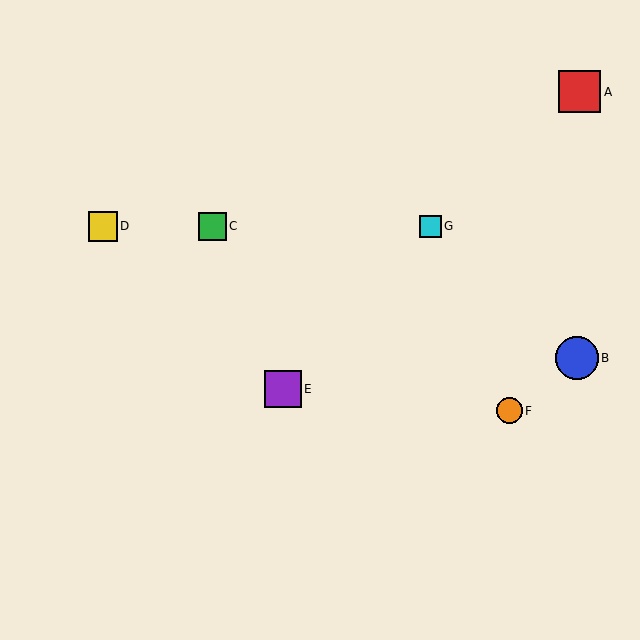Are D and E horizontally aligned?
No, D is at y≈226 and E is at y≈389.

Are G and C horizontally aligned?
Yes, both are at y≈226.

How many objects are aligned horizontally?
3 objects (C, D, G) are aligned horizontally.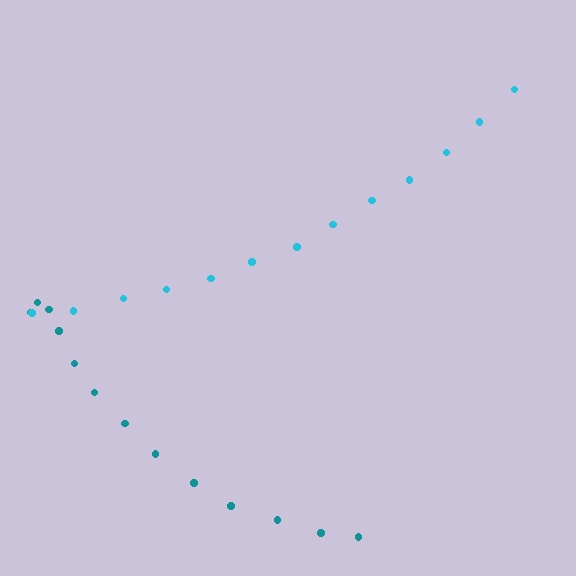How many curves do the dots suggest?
There are 2 distinct paths.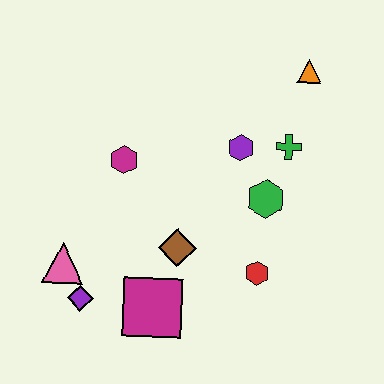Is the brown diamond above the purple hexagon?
No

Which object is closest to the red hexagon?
The green hexagon is closest to the red hexagon.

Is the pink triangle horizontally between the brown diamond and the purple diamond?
No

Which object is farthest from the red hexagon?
The orange triangle is farthest from the red hexagon.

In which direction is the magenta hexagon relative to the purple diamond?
The magenta hexagon is above the purple diamond.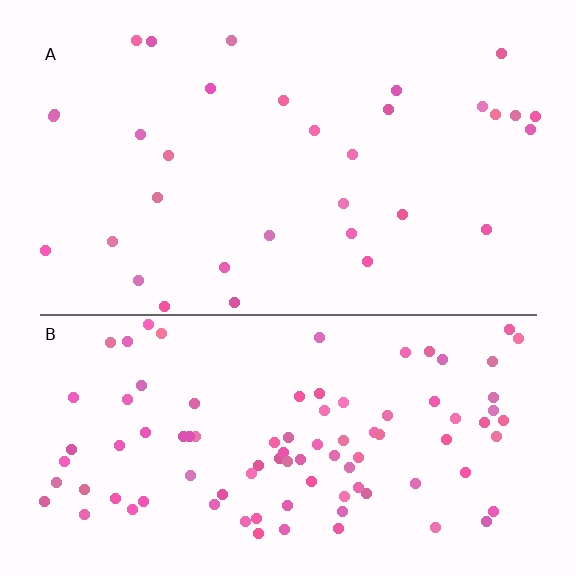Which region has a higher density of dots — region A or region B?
B (the bottom).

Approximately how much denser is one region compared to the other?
Approximately 3.0× — region B over region A.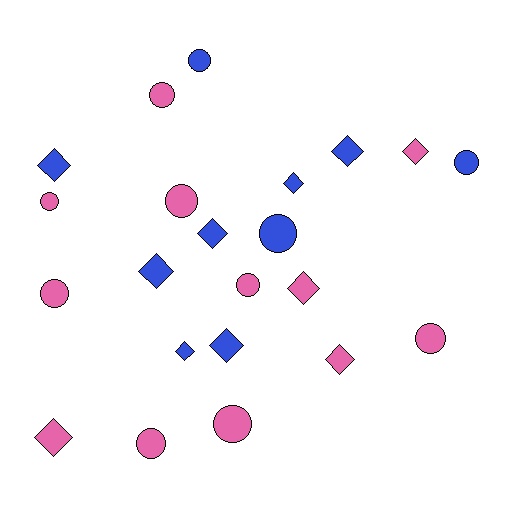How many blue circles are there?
There are 3 blue circles.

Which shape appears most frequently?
Circle, with 11 objects.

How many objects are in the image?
There are 22 objects.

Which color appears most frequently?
Pink, with 12 objects.